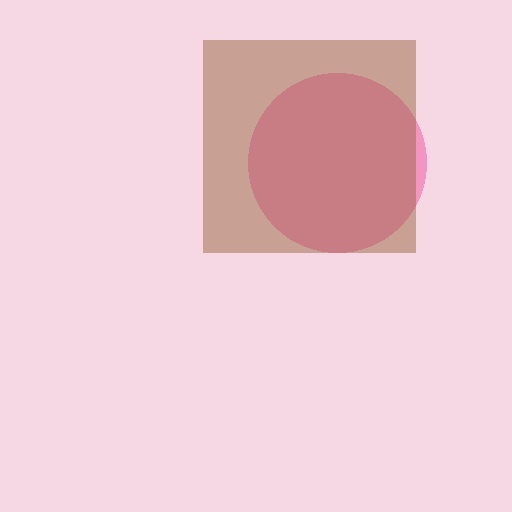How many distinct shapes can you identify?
There are 2 distinct shapes: a pink circle, a brown square.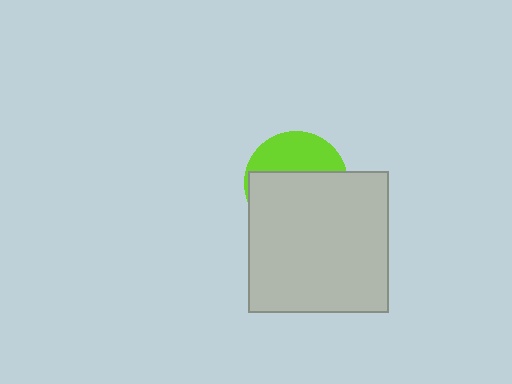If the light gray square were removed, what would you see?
You would see the complete lime circle.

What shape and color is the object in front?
The object in front is a light gray square.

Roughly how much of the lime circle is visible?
A small part of it is visible (roughly 37%).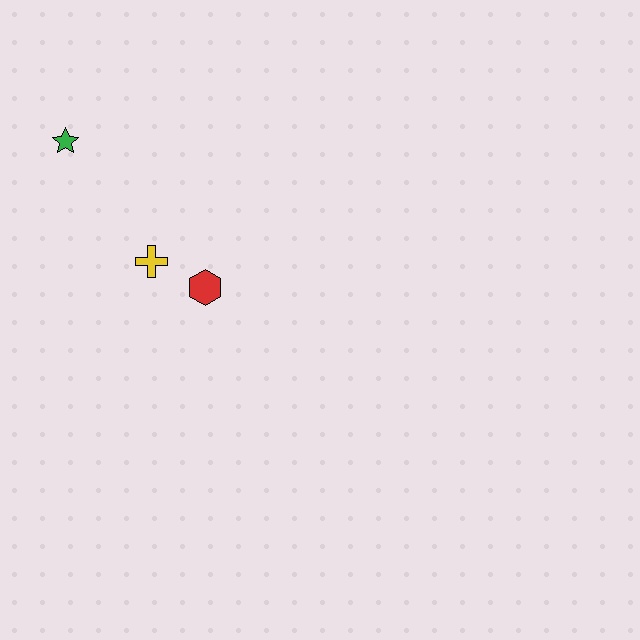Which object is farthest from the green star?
The red hexagon is farthest from the green star.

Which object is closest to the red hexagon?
The yellow cross is closest to the red hexagon.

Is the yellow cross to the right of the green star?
Yes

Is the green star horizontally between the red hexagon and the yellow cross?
No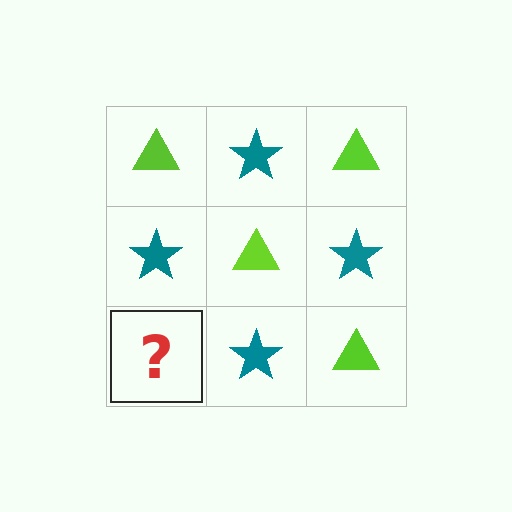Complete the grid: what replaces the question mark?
The question mark should be replaced with a lime triangle.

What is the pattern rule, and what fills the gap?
The rule is that it alternates lime triangle and teal star in a checkerboard pattern. The gap should be filled with a lime triangle.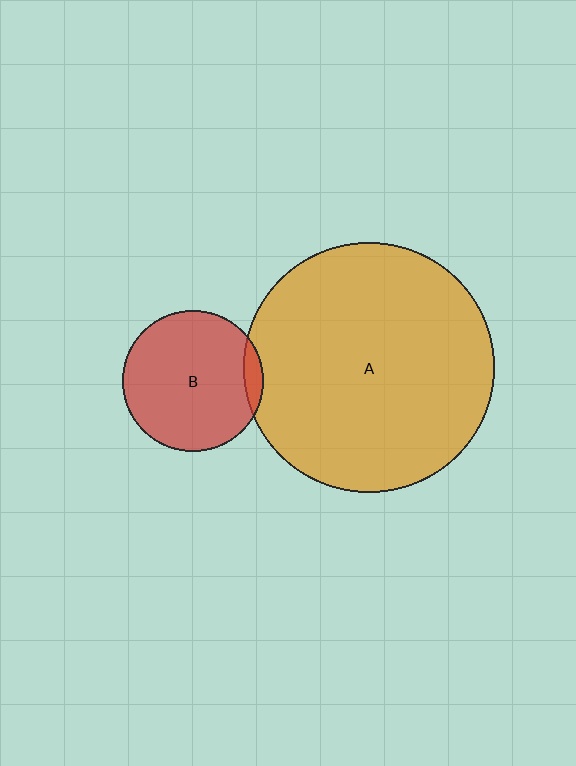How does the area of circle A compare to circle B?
Approximately 3.1 times.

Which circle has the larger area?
Circle A (orange).